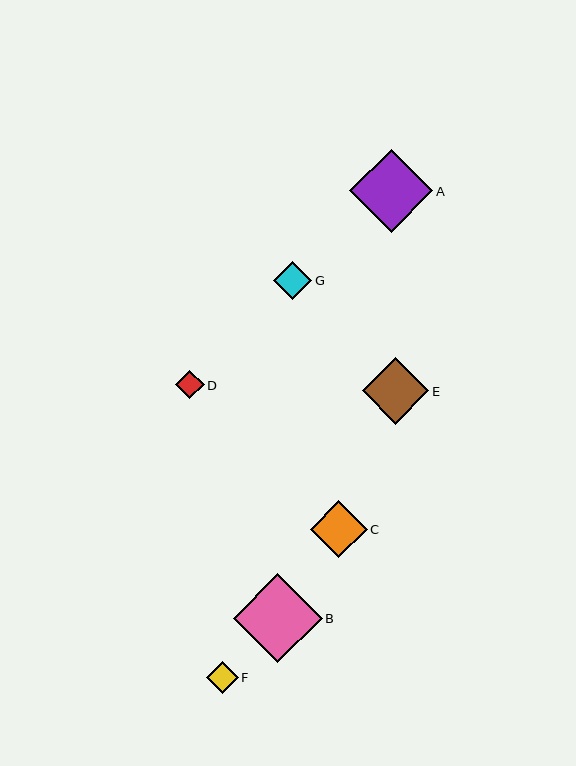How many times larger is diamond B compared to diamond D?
Diamond B is approximately 3.1 times the size of diamond D.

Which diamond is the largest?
Diamond B is the largest with a size of approximately 89 pixels.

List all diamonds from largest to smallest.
From largest to smallest: B, A, E, C, G, F, D.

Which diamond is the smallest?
Diamond D is the smallest with a size of approximately 28 pixels.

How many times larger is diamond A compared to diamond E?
Diamond A is approximately 1.2 times the size of diamond E.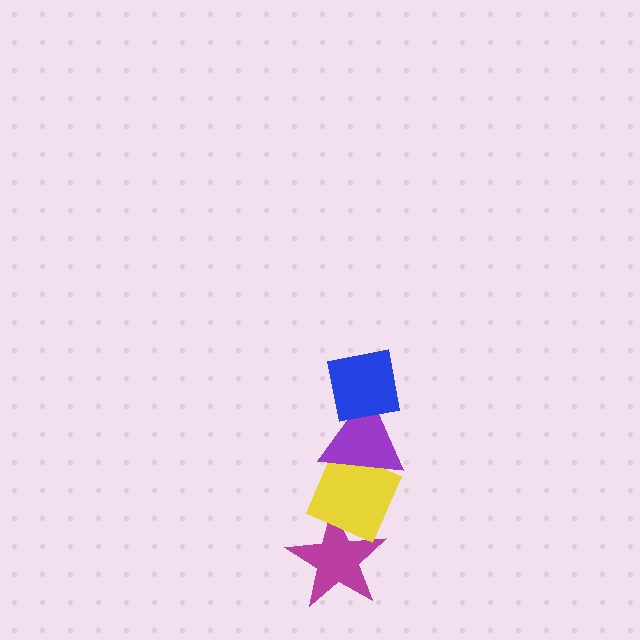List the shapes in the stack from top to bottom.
From top to bottom: the blue square, the purple triangle, the yellow diamond, the magenta star.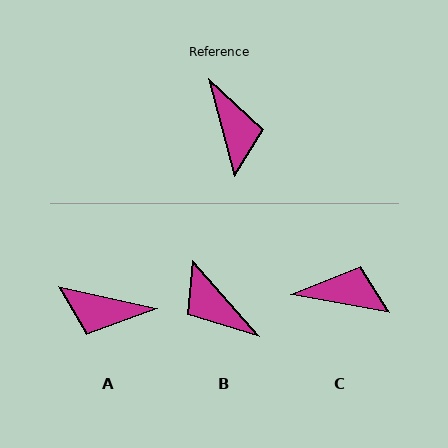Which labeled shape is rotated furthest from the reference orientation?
B, about 154 degrees away.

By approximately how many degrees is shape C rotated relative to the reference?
Approximately 65 degrees counter-clockwise.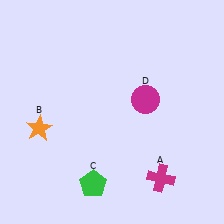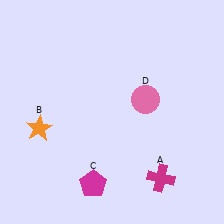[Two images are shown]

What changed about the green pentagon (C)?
In Image 1, C is green. In Image 2, it changed to magenta.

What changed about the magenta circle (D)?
In Image 1, D is magenta. In Image 2, it changed to pink.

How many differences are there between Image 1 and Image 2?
There are 2 differences between the two images.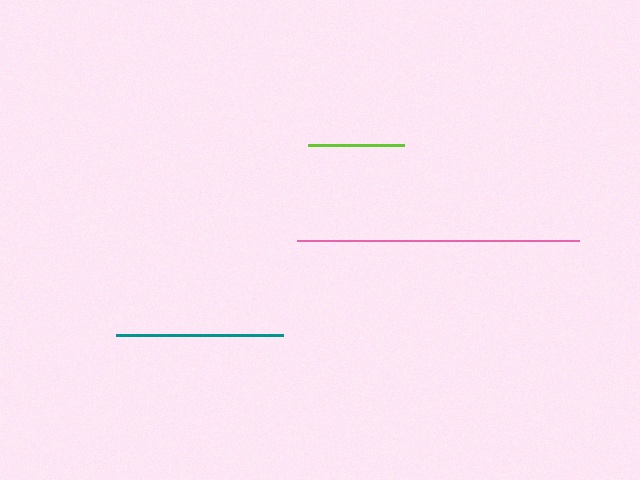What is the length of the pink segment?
The pink segment is approximately 282 pixels long.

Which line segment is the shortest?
The lime line is the shortest at approximately 97 pixels.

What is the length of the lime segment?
The lime segment is approximately 97 pixels long.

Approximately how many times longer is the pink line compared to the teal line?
The pink line is approximately 1.7 times the length of the teal line.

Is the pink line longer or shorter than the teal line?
The pink line is longer than the teal line.